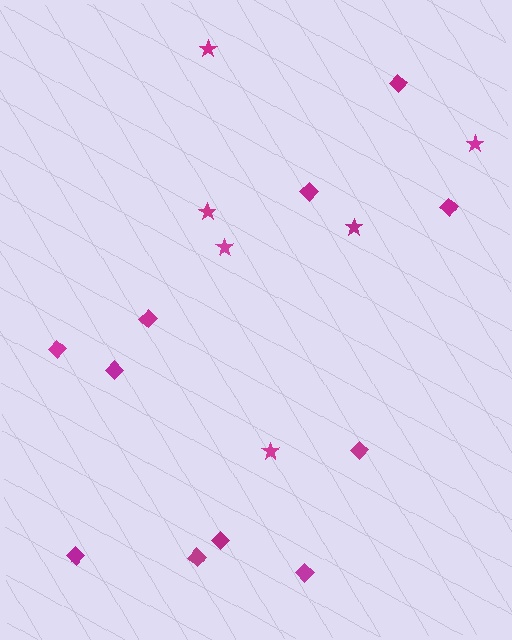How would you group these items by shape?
There are 2 groups: one group of diamonds (11) and one group of stars (6).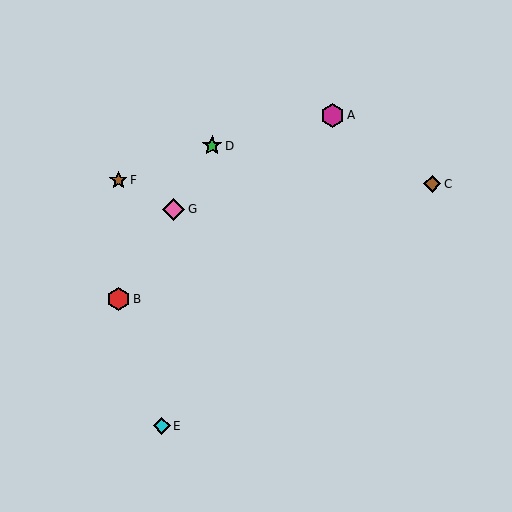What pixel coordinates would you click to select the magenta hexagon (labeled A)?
Click at (333, 115) to select the magenta hexagon A.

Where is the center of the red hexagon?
The center of the red hexagon is at (118, 299).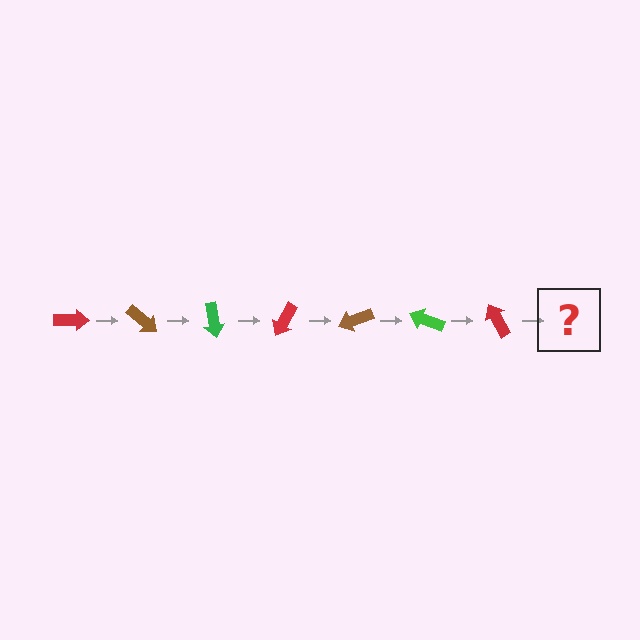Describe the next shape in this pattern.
It should be a brown arrow, rotated 280 degrees from the start.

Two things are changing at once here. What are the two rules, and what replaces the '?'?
The two rules are that it rotates 40 degrees each step and the color cycles through red, brown, and green. The '?' should be a brown arrow, rotated 280 degrees from the start.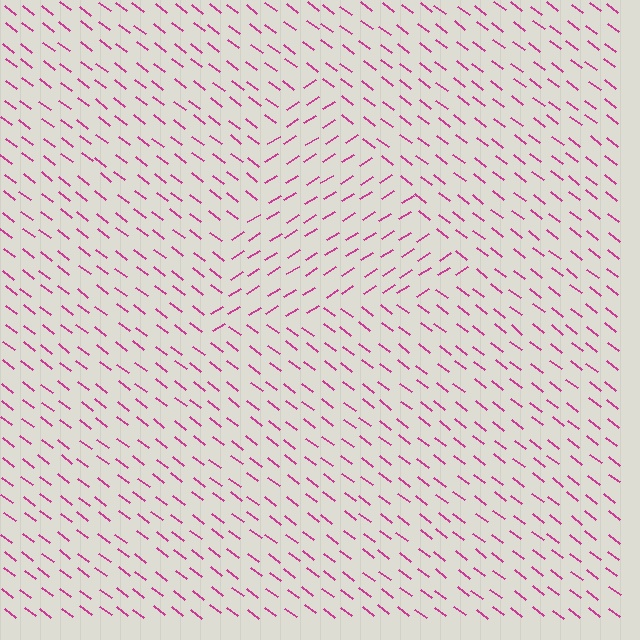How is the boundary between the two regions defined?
The boundary is defined purely by a change in line orientation (approximately 69 degrees difference). All lines are the same color and thickness.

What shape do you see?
I see a triangle.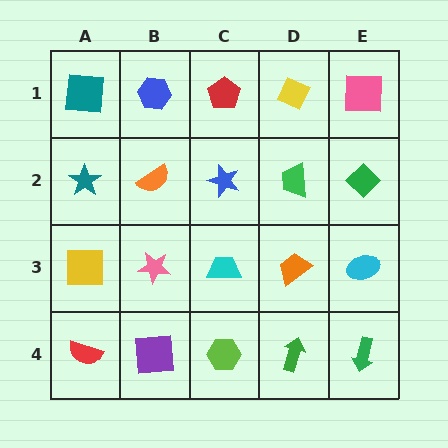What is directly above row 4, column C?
A cyan trapezoid.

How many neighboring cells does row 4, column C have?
3.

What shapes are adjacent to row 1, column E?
A green diamond (row 2, column E), a yellow diamond (row 1, column D).